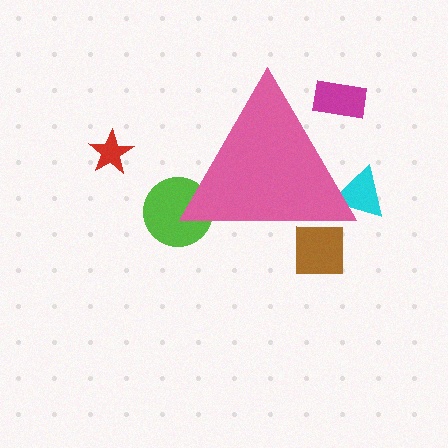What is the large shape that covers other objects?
A pink triangle.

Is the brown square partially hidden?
Yes, the brown square is partially hidden behind the pink triangle.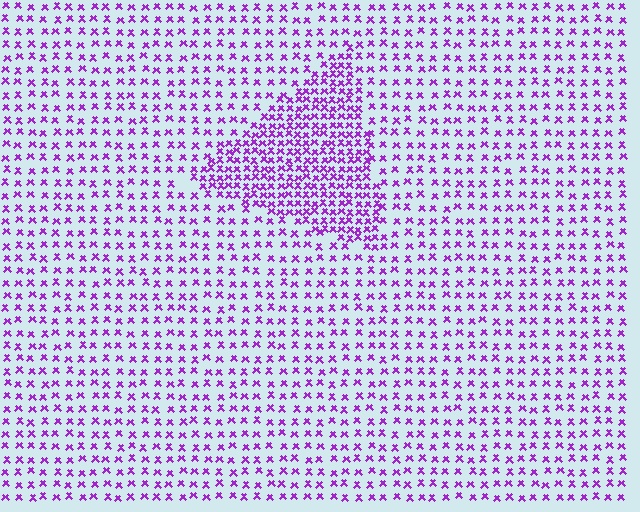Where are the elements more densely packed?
The elements are more densely packed inside the triangle boundary.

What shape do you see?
I see a triangle.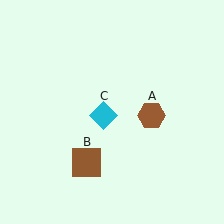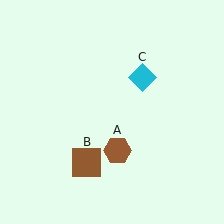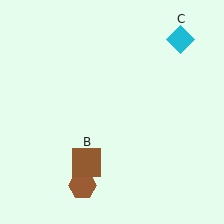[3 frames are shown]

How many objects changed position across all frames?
2 objects changed position: brown hexagon (object A), cyan diamond (object C).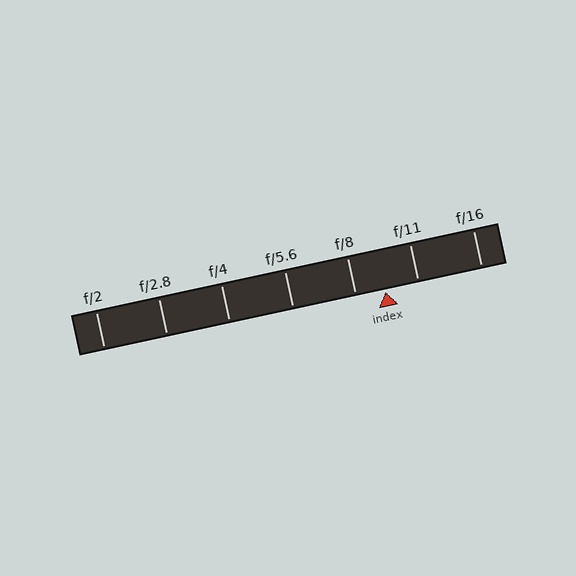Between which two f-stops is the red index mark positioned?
The index mark is between f/8 and f/11.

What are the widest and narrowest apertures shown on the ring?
The widest aperture shown is f/2 and the narrowest is f/16.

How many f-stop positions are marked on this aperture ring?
There are 7 f-stop positions marked.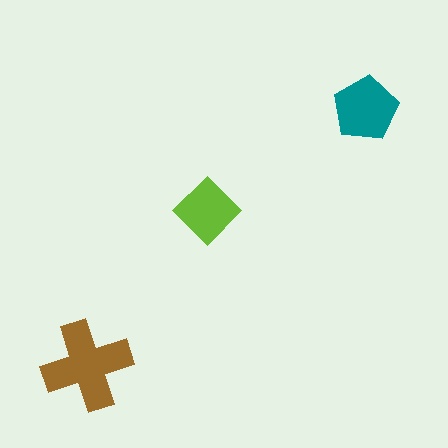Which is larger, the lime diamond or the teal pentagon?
The teal pentagon.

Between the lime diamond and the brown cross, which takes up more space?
The brown cross.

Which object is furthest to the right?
The teal pentagon is rightmost.